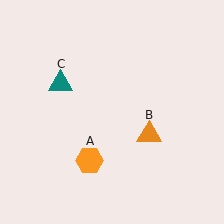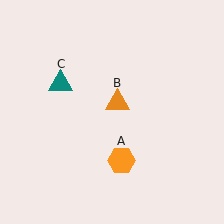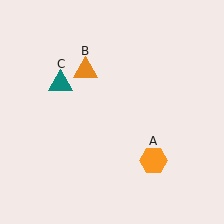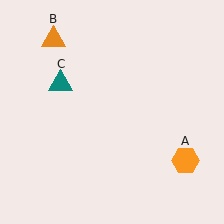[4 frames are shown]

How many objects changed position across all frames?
2 objects changed position: orange hexagon (object A), orange triangle (object B).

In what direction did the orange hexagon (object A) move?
The orange hexagon (object A) moved right.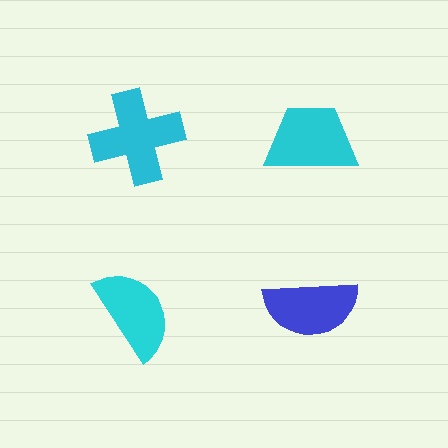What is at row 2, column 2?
A blue semicircle.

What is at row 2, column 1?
A cyan semicircle.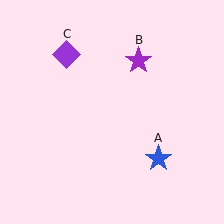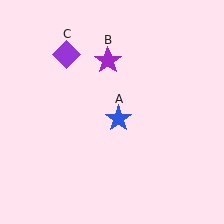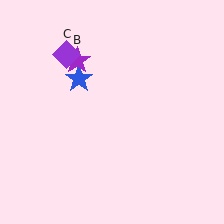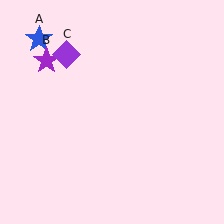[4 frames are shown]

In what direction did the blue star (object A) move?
The blue star (object A) moved up and to the left.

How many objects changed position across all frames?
2 objects changed position: blue star (object A), purple star (object B).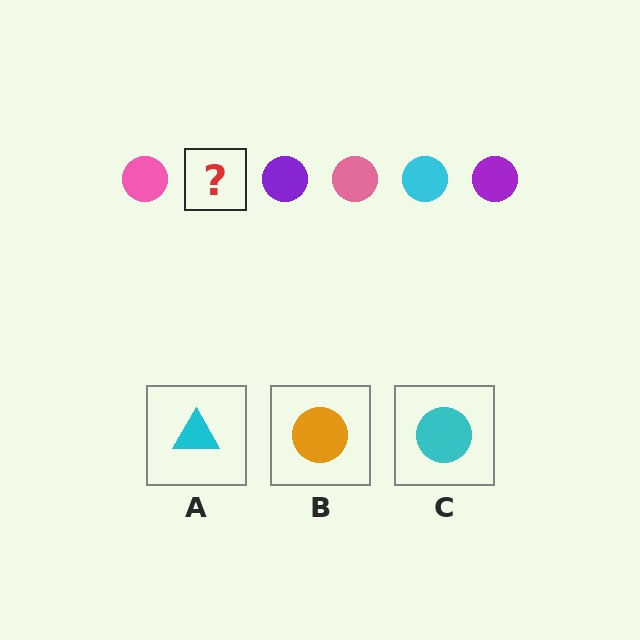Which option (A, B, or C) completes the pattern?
C.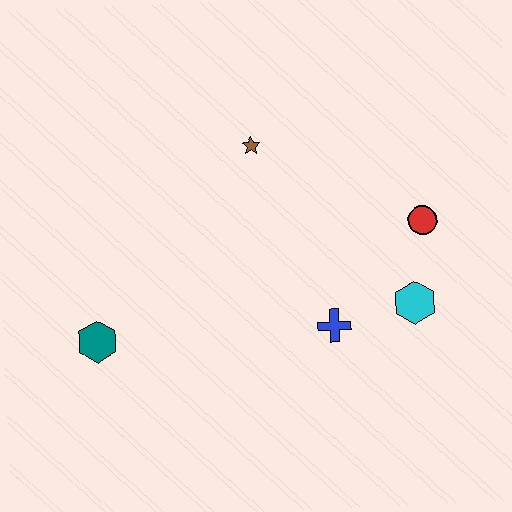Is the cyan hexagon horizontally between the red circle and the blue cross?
Yes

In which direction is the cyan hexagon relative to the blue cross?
The cyan hexagon is to the right of the blue cross.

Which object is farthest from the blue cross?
The teal hexagon is farthest from the blue cross.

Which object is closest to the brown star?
The red circle is closest to the brown star.